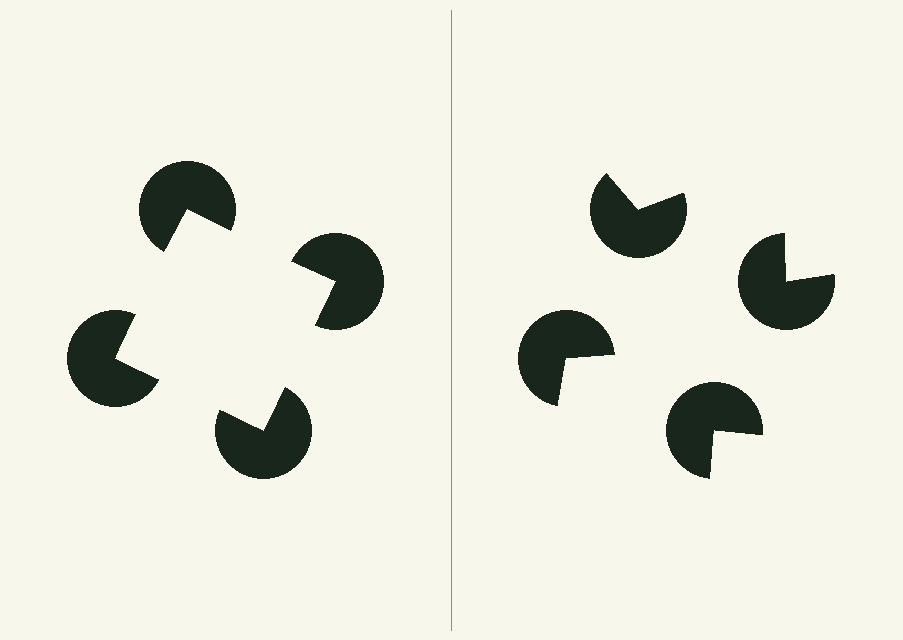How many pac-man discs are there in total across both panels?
8 — 4 on each side.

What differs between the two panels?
The pac-man discs are positioned identically on both sides; only the wedge orientations differ. On the left they align to a square; on the right they are misaligned.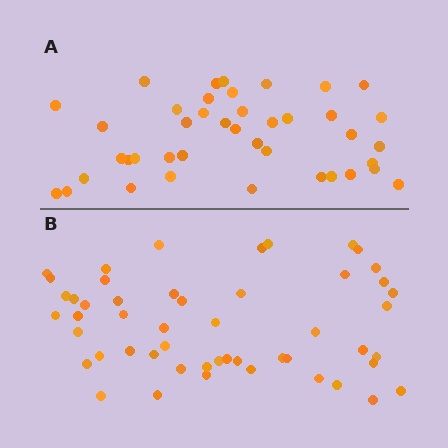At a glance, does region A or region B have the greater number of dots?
Region B (the bottom region) has more dots.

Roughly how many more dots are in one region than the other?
Region B has roughly 10 or so more dots than region A.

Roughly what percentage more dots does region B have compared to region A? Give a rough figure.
About 25% more.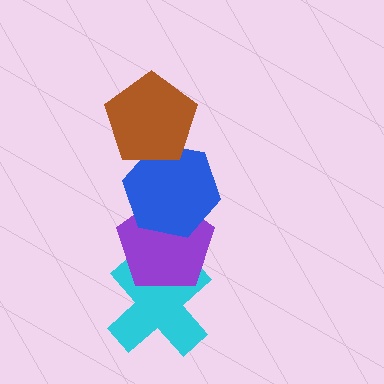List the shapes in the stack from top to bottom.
From top to bottom: the brown pentagon, the blue hexagon, the purple pentagon, the cyan cross.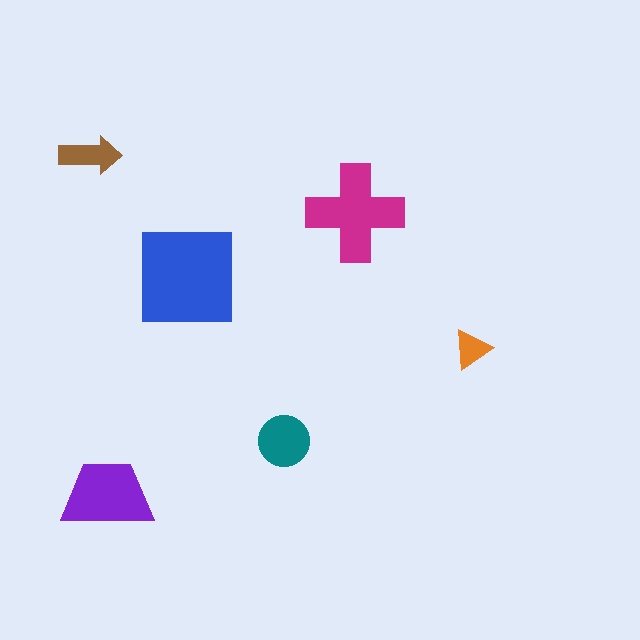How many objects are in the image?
There are 6 objects in the image.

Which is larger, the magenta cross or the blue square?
The blue square.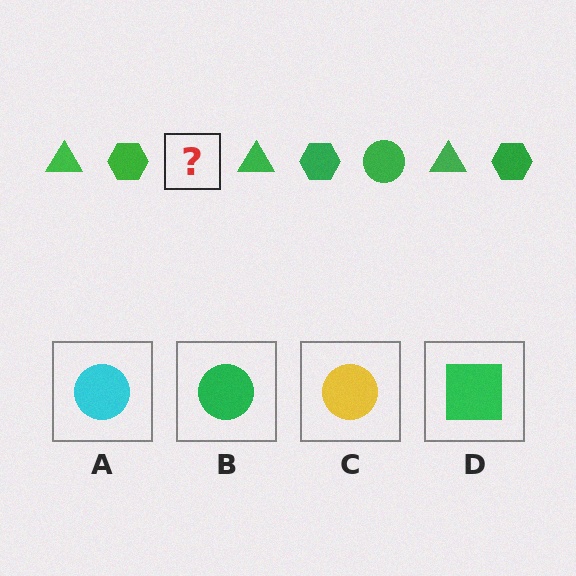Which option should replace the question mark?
Option B.